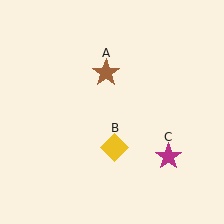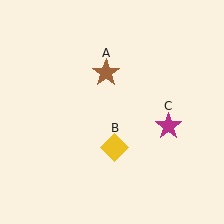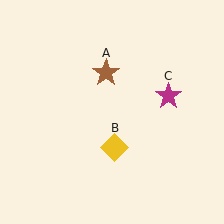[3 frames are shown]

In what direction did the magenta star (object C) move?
The magenta star (object C) moved up.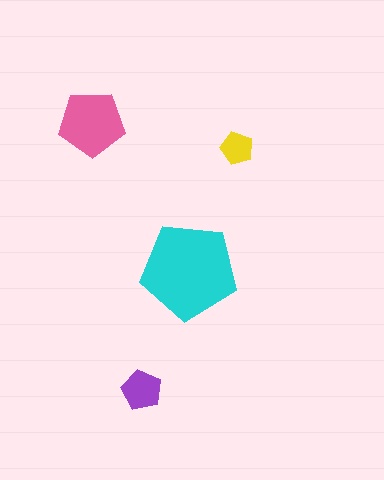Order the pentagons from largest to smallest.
the cyan one, the pink one, the purple one, the yellow one.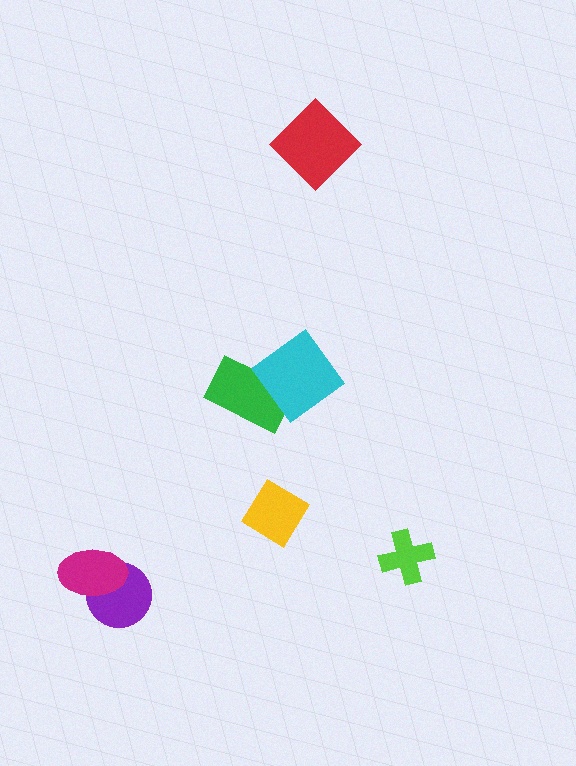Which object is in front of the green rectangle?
The cyan diamond is in front of the green rectangle.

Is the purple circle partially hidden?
Yes, it is partially covered by another shape.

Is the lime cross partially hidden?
No, no other shape covers it.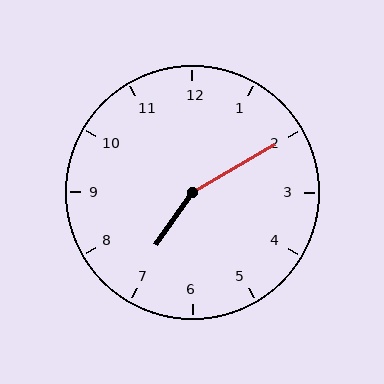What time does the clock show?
7:10.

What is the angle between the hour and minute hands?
Approximately 155 degrees.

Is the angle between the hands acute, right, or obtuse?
It is obtuse.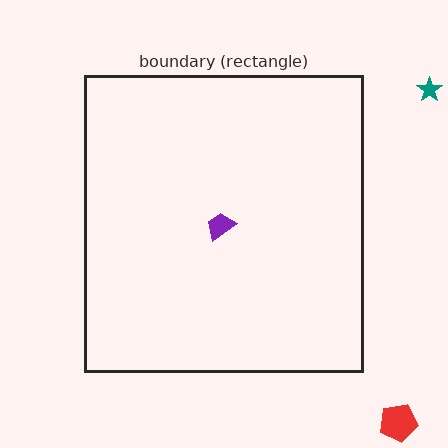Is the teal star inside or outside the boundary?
Outside.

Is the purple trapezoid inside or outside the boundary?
Inside.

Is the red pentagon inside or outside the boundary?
Outside.